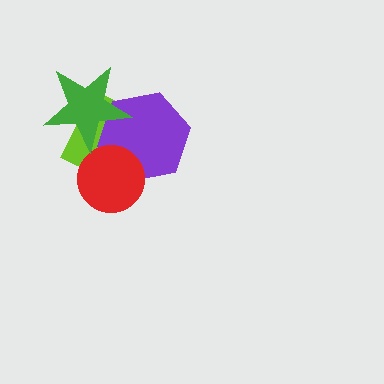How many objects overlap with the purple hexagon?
3 objects overlap with the purple hexagon.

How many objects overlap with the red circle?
2 objects overlap with the red circle.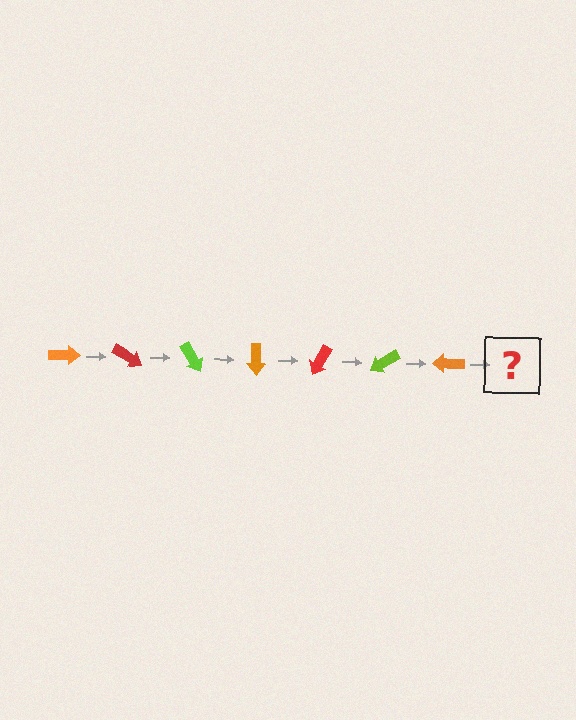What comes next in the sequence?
The next element should be a red arrow, rotated 210 degrees from the start.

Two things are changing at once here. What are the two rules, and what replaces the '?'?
The two rules are that it rotates 30 degrees each step and the color cycles through orange, red, and lime. The '?' should be a red arrow, rotated 210 degrees from the start.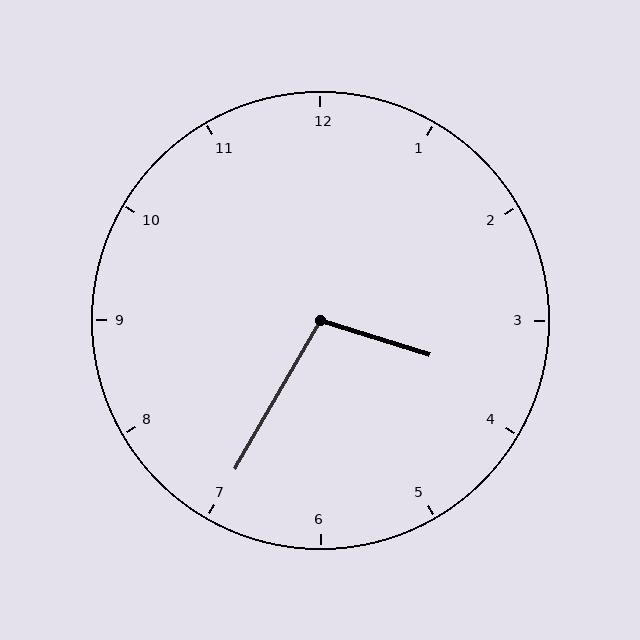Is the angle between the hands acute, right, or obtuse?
It is obtuse.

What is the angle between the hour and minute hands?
Approximately 102 degrees.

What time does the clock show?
3:35.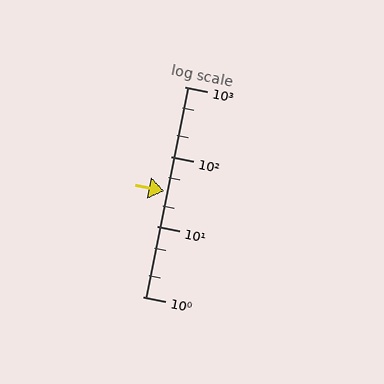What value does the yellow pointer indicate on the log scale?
The pointer indicates approximately 32.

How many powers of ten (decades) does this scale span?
The scale spans 3 decades, from 1 to 1000.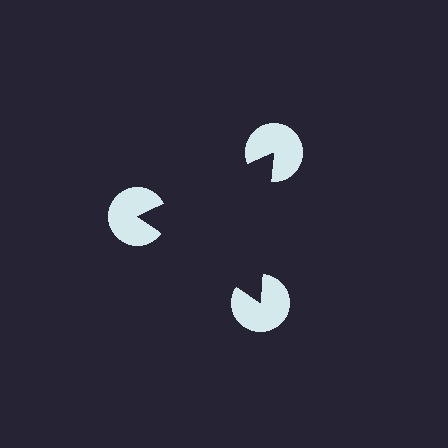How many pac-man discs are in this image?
There are 3 — one at each vertex of the illusory triangle.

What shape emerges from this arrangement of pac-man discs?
An illusory triangle — its edges are inferred from the aligned wedge cuts in the pac-man discs, not physically drawn.